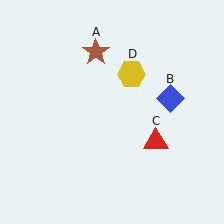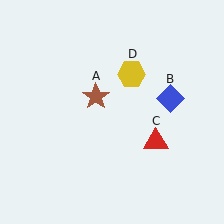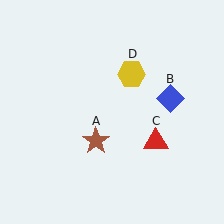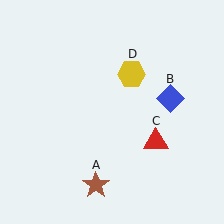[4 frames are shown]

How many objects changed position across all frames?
1 object changed position: brown star (object A).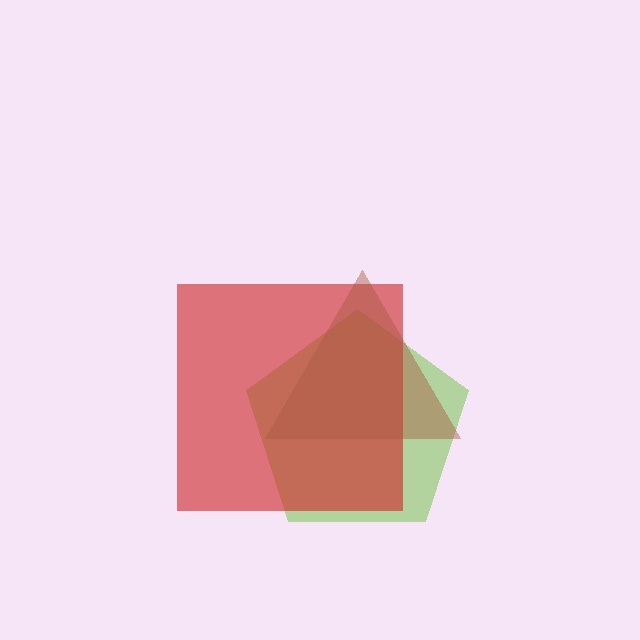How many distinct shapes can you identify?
There are 3 distinct shapes: a lime pentagon, a red square, a brown triangle.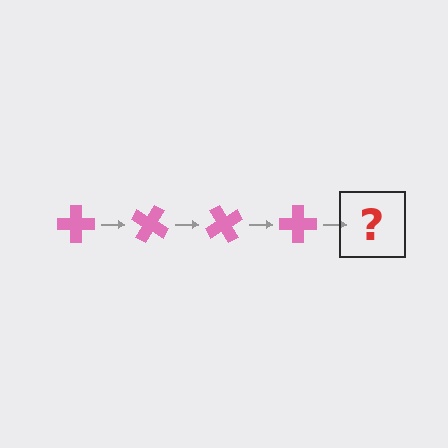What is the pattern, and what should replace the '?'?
The pattern is that the cross rotates 30 degrees each step. The '?' should be a pink cross rotated 120 degrees.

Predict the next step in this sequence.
The next step is a pink cross rotated 120 degrees.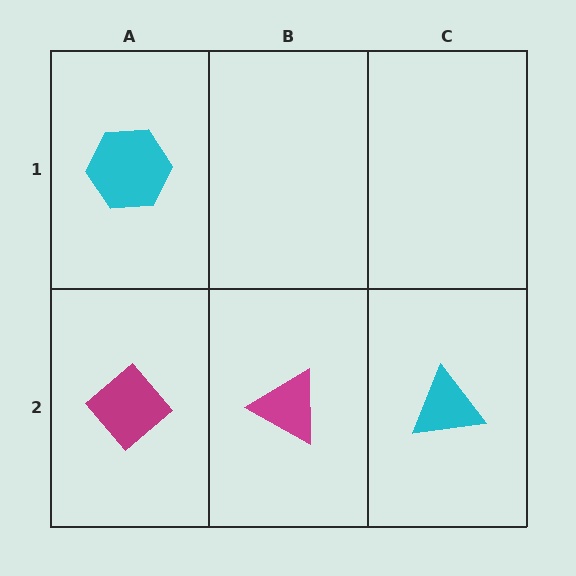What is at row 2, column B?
A magenta triangle.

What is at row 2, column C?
A cyan triangle.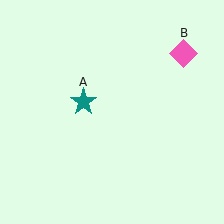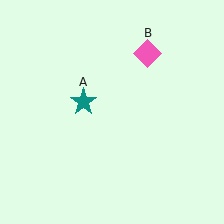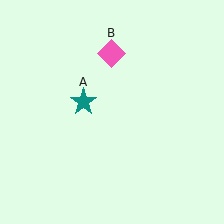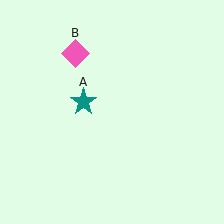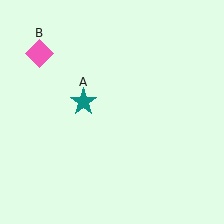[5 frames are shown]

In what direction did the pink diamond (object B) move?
The pink diamond (object B) moved left.